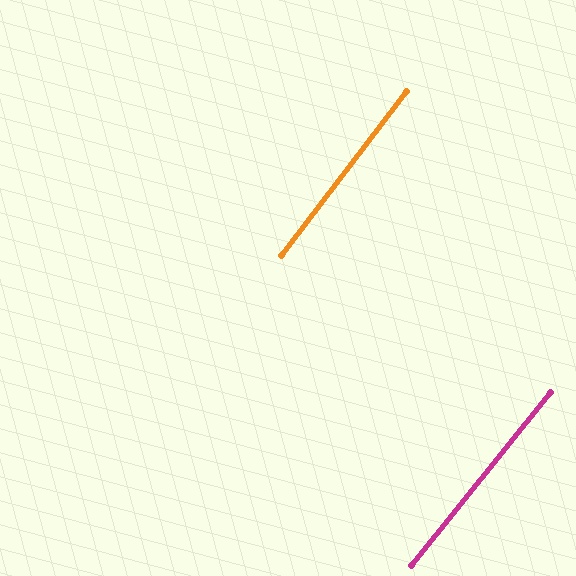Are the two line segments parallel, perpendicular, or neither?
Parallel — their directions differ by only 1.5°.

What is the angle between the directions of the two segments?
Approximately 1 degree.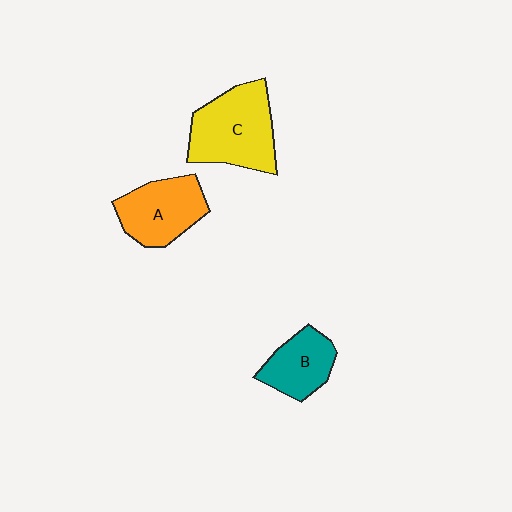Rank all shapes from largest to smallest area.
From largest to smallest: C (yellow), A (orange), B (teal).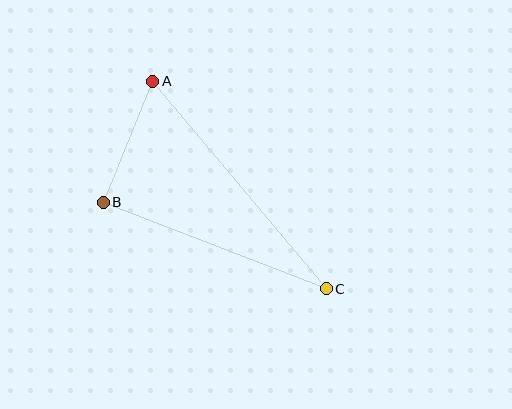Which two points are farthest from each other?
Points A and C are farthest from each other.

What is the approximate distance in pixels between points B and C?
The distance between B and C is approximately 239 pixels.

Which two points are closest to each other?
Points A and B are closest to each other.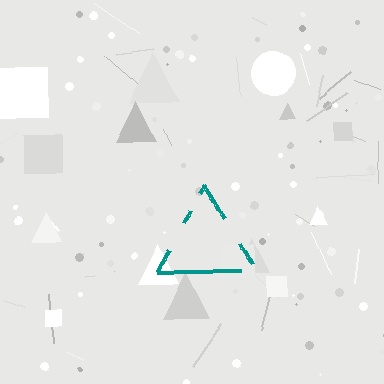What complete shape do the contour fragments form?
The contour fragments form a triangle.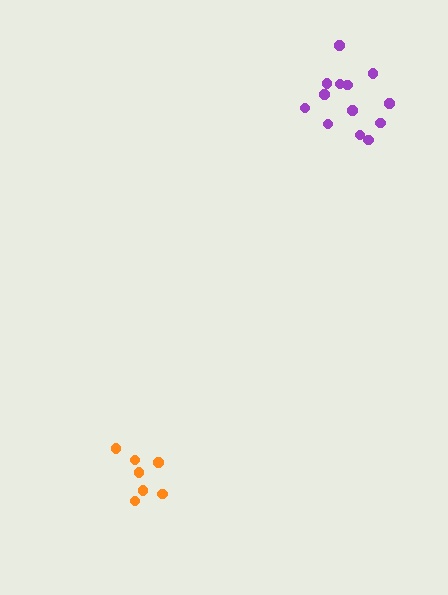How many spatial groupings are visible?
There are 2 spatial groupings.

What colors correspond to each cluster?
The clusters are colored: orange, purple.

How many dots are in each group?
Group 1: 7 dots, Group 2: 13 dots (20 total).